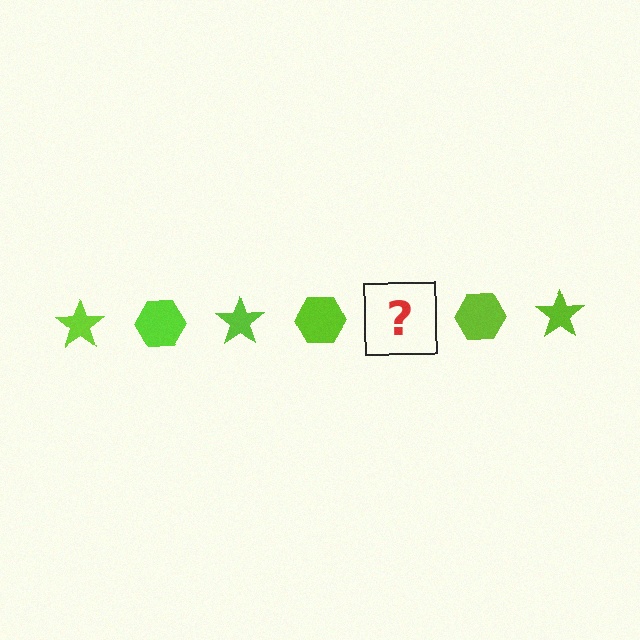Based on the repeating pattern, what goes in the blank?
The blank should be a lime star.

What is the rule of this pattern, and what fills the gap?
The rule is that the pattern cycles through star, hexagon shapes in lime. The gap should be filled with a lime star.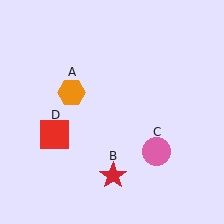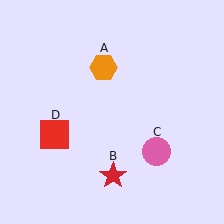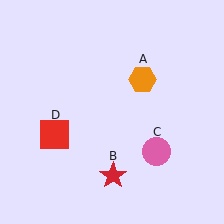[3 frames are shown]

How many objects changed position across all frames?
1 object changed position: orange hexagon (object A).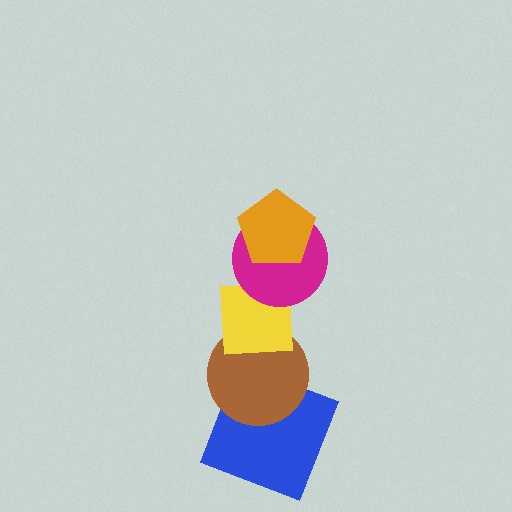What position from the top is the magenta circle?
The magenta circle is 2nd from the top.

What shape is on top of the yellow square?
The magenta circle is on top of the yellow square.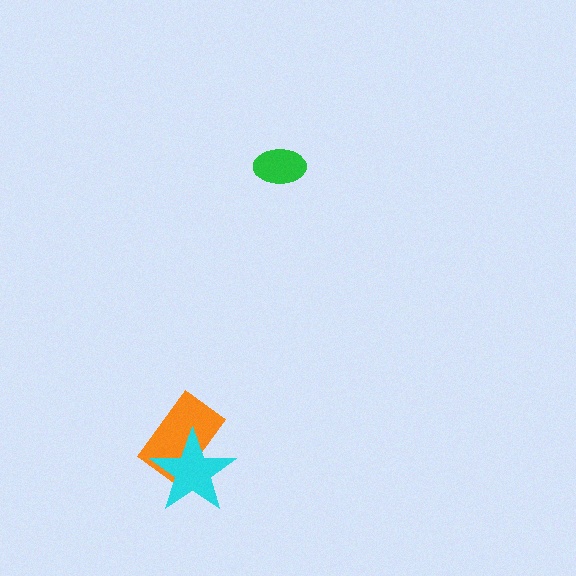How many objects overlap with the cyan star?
1 object overlaps with the cyan star.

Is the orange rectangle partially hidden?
Yes, it is partially covered by another shape.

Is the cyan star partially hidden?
No, no other shape covers it.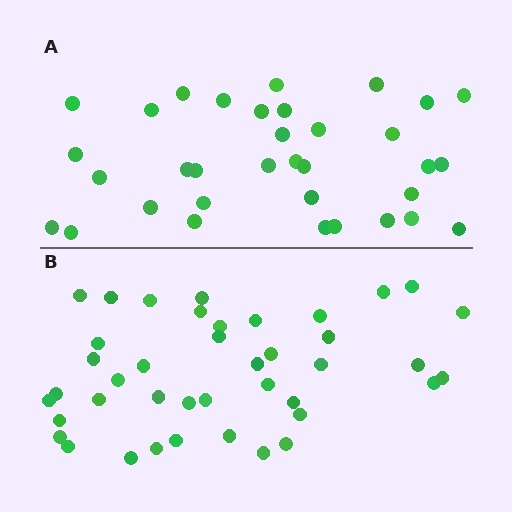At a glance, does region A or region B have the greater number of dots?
Region B (the bottom region) has more dots.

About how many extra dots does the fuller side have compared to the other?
Region B has roughly 8 or so more dots than region A.